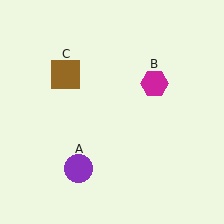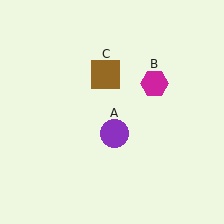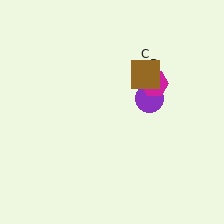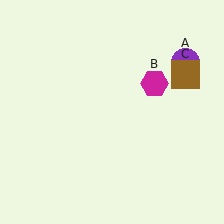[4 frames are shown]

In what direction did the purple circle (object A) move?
The purple circle (object A) moved up and to the right.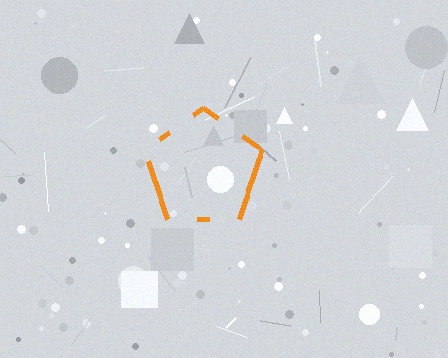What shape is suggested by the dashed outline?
The dashed outline suggests a pentagon.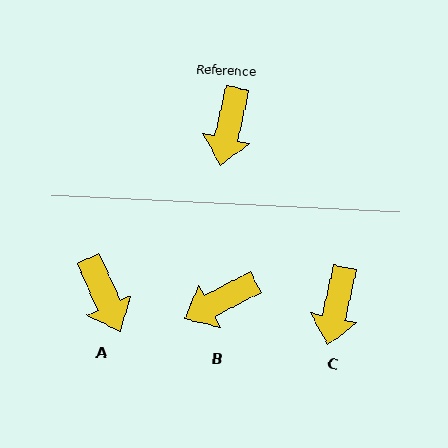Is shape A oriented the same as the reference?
No, it is off by about 36 degrees.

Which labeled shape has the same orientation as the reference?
C.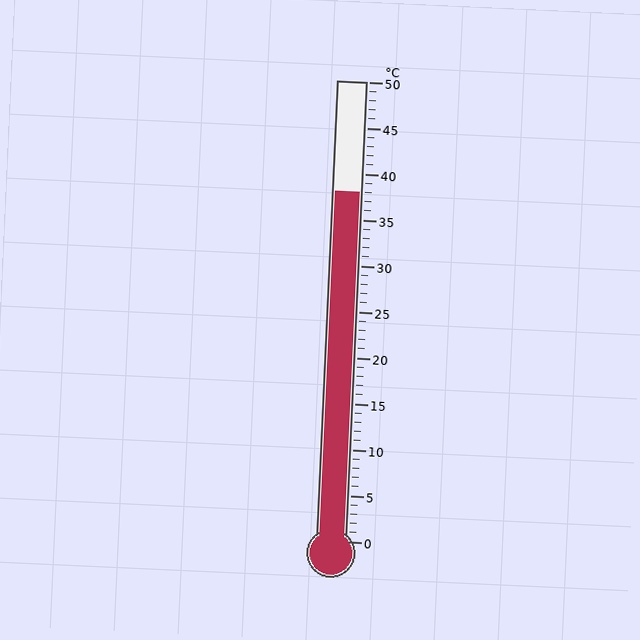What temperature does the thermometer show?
The thermometer shows approximately 38°C.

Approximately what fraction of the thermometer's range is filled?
The thermometer is filled to approximately 75% of its range.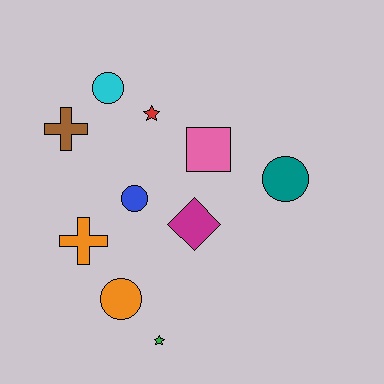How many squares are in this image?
There is 1 square.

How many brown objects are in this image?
There is 1 brown object.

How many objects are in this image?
There are 10 objects.